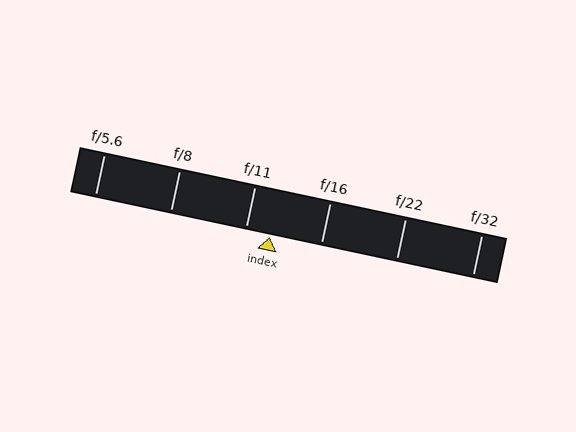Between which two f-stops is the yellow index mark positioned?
The index mark is between f/11 and f/16.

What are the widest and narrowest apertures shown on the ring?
The widest aperture shown is f/5.6 and the narrowest is f/32.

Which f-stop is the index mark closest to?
The index mark is closest to f/11.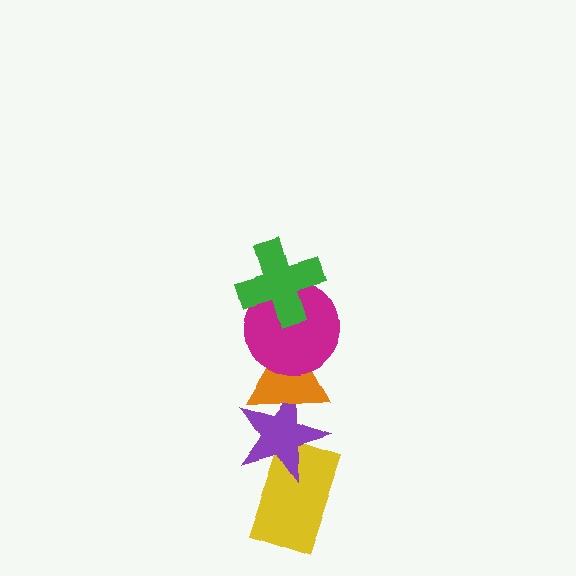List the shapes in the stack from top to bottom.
From top to bottom: the green cross, the magenta circle, the orange triangle, the purple star, the yellow rectangle.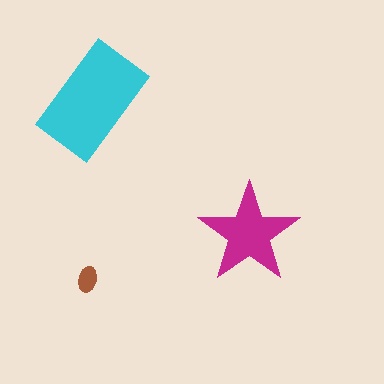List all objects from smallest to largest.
The brown ellipse, the magenta star, the cyan rectangle.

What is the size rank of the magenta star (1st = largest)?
2nd.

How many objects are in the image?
There are 3 objects in the image.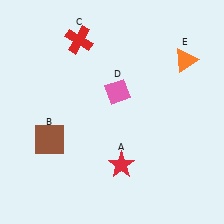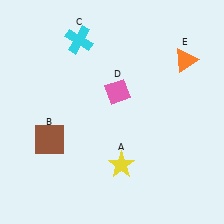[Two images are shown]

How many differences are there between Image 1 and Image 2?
There are 2 differences between the two images.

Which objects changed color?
A changed from red to yellow. C changed from red to cyan.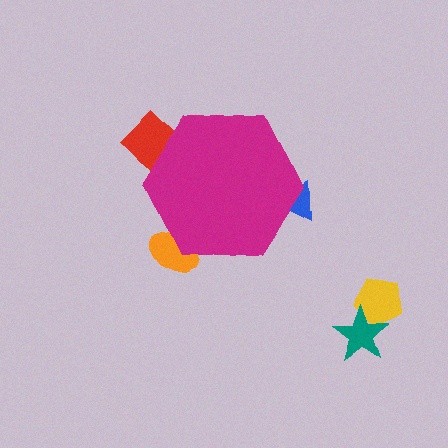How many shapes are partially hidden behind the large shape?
3 shapes are partially hidden.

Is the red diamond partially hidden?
Yes, the red diamond is partially hidden behind the magenta hexagon.